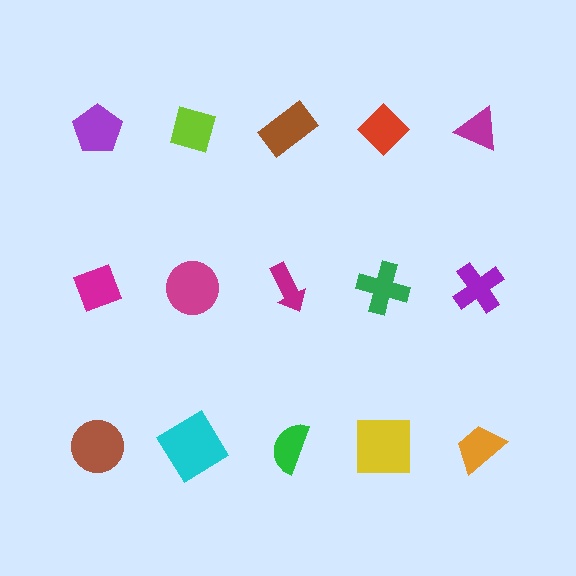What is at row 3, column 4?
A yellow square.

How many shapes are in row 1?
5 shapes.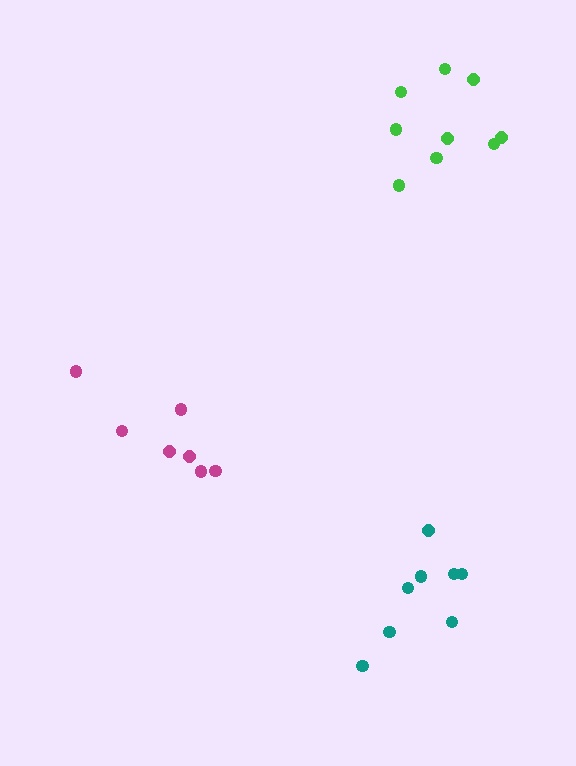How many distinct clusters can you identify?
There are 3 distinct clusters.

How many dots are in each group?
Group 1: 8 dots, Group 2: 9 dots, Group 3: 7 dots (24 total).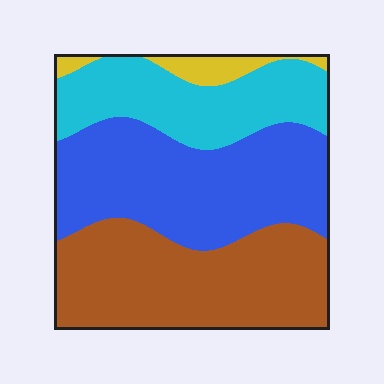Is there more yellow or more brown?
Brown.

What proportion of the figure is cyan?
Cyan covers around 25% of the figure.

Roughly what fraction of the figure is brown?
Brown takes up about one third (1/3) of the figure.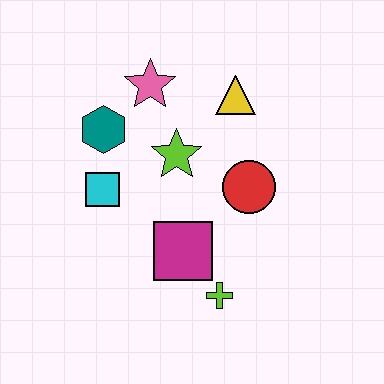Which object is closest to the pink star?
The teal hexagon is closest to the pink star.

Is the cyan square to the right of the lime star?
No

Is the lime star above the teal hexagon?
No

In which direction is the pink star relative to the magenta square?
The pink star is above the magenta square.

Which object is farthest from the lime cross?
The pink star is farthest from the lime cross.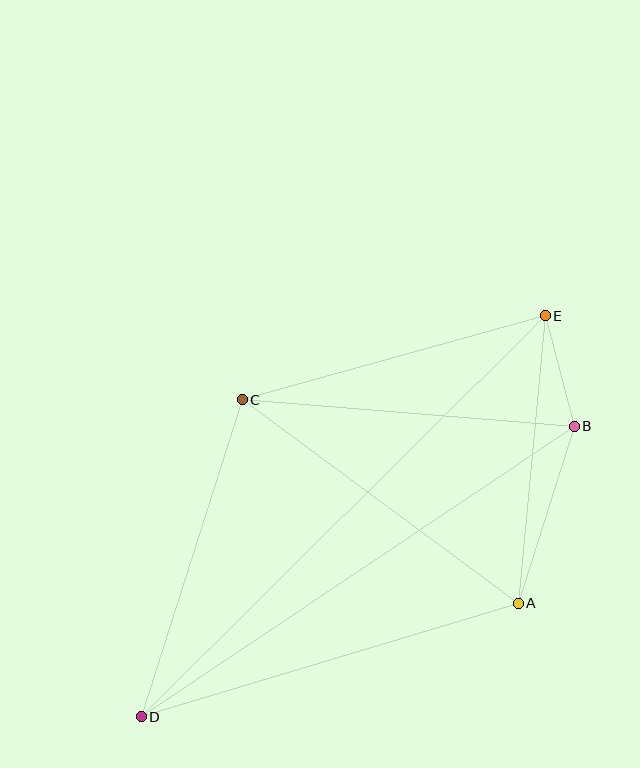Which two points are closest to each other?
Points B and E are closest to each other.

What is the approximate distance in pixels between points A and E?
The distance between A and E is approximately 289 pixels.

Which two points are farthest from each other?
Points D and E are farthest from each other.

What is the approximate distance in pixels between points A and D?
The distance between A and D is approximately 394 pixels.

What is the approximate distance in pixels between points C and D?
The distance between C and D is approximately 332 pixels.